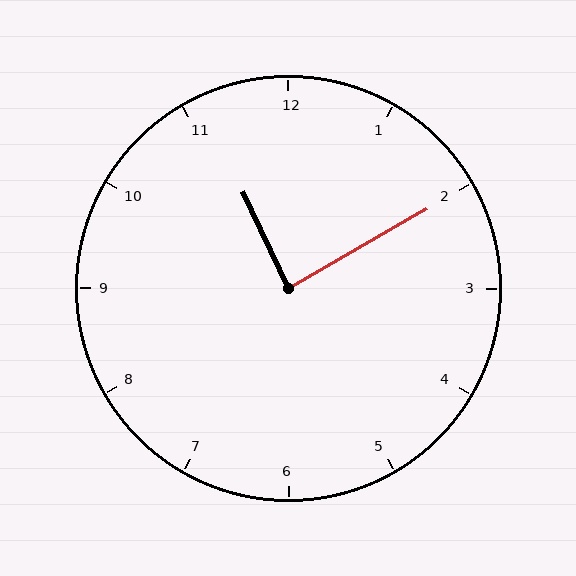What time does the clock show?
11:10.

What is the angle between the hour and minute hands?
Approximately 85 degrees.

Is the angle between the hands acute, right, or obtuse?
It is right.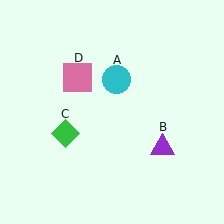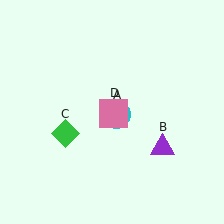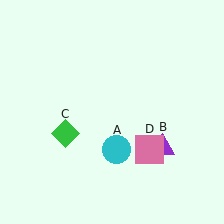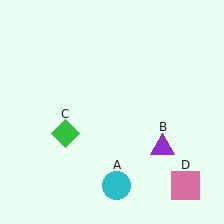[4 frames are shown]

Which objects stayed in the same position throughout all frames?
Purple triangle (object B) and green diamond (object C) remained stationary.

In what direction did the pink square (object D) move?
The pink square (object D) moved down and to the right.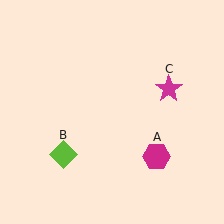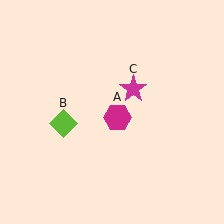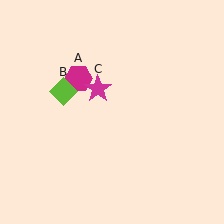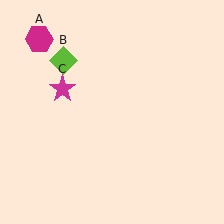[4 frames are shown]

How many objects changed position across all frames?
3 objects changed position: magenta hexagon (object A), lime diamond (object B), magenta star (object C).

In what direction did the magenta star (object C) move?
The magenta star (object C) moved left.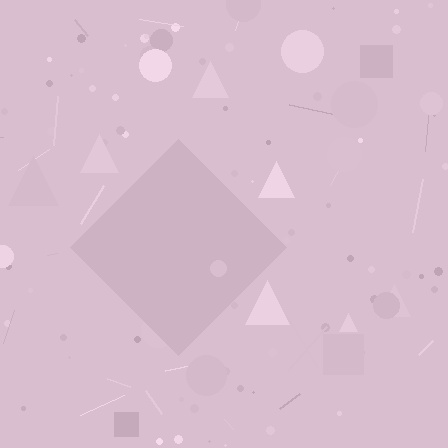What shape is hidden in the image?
A diamond is hidden in the image.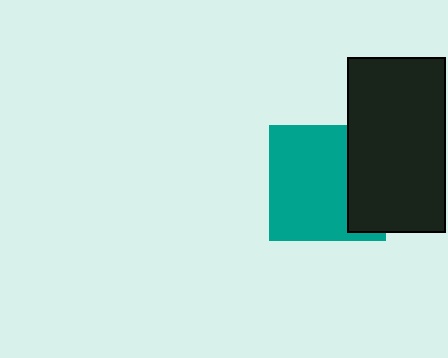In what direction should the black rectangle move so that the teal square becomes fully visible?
The black rectangle should move right. That is the shortest direction to clear the overlap and leave the teal square fully visible.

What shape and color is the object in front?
The object in front is a black rectangle.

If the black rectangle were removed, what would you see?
You would see the complete teal square.